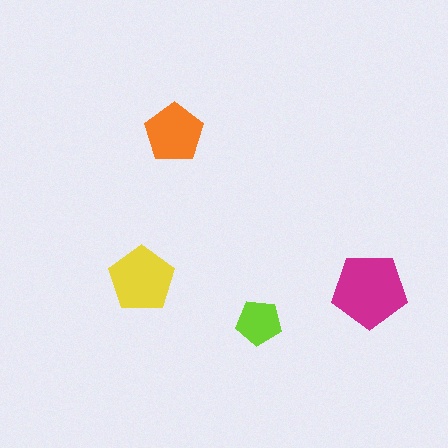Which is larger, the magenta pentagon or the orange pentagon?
The magenta one.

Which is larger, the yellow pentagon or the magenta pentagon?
The magenta one.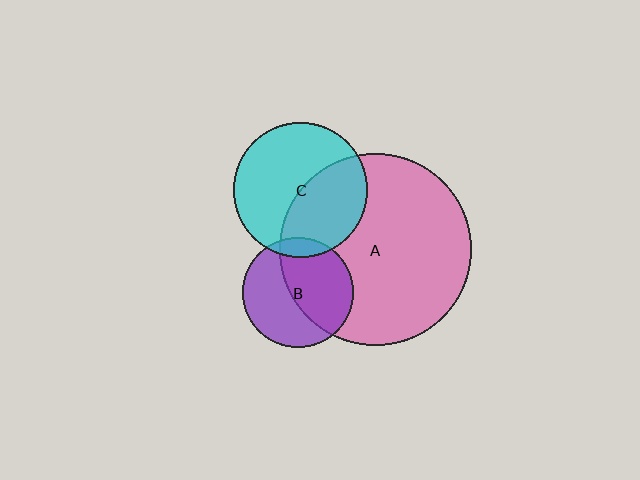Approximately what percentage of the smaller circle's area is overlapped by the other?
Approximately 45%.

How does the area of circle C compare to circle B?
Approximately 1.5 times.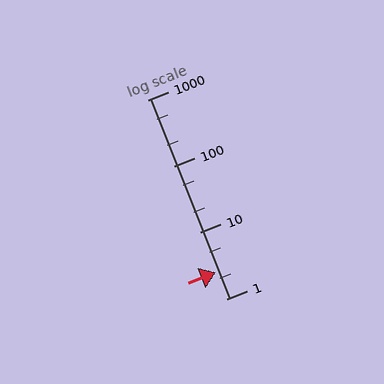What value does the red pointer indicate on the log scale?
The pointer indicates approximately 2.5.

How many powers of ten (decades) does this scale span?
The scale spans 3 decades, from 1 to 1000.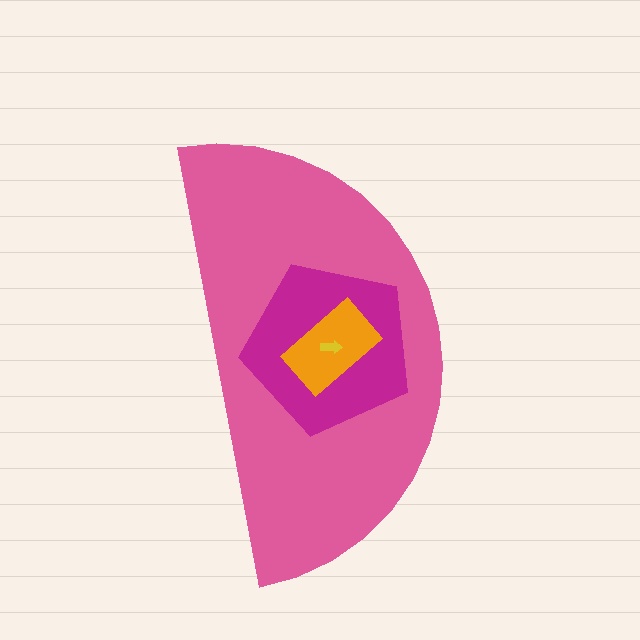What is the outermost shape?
The pink semicircle.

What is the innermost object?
The yellow arrow.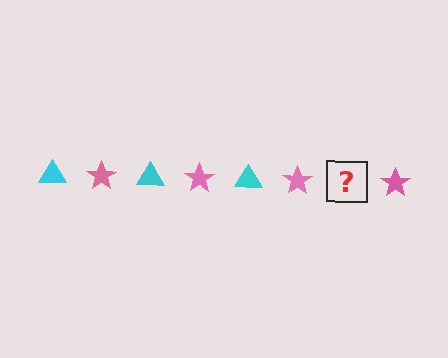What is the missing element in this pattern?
The missing element is a cyan triangle.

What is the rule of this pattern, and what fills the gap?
The rule is that the pattern alternates between cyan triangle and pink star. The gap should be filled with a cyan triangle.